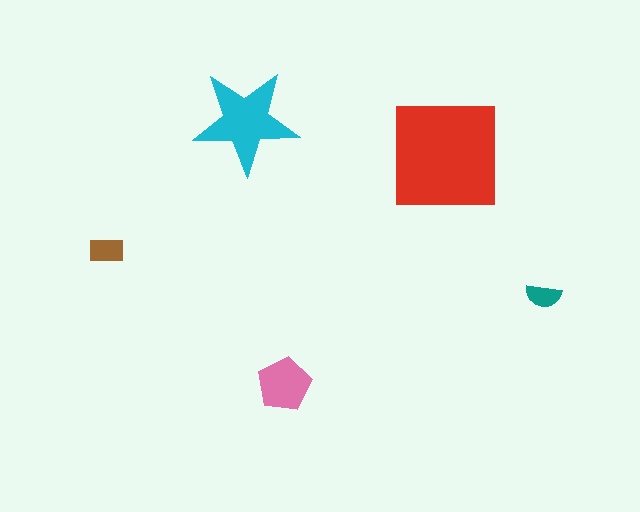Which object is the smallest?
The teal semicircle.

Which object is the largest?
The red square.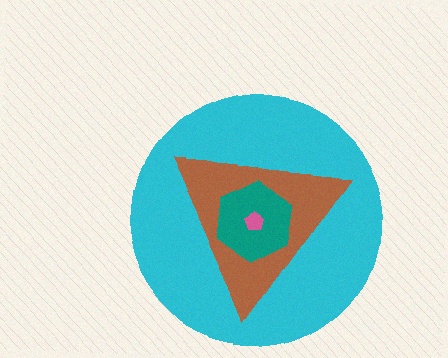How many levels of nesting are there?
4.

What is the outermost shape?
The cyan circle.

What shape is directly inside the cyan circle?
The brown triangle.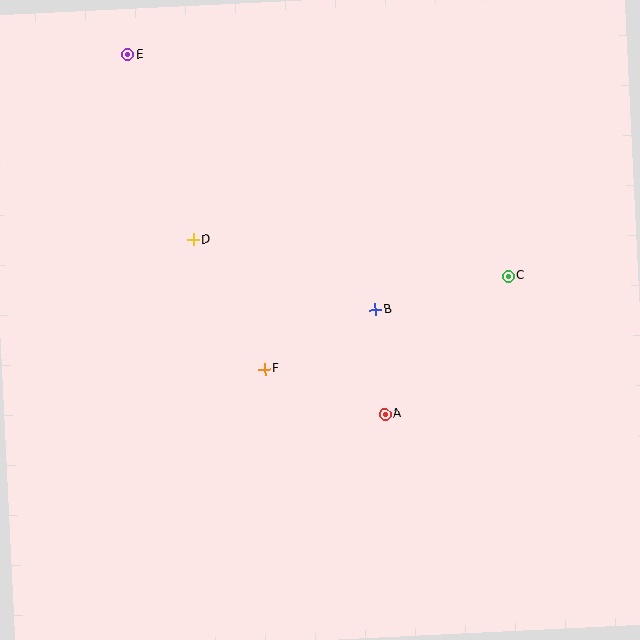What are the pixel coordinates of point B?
Point B is at (375, 310).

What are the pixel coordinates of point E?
Point E is at (128, 55).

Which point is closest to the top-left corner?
Point E is closest to the top-left corner.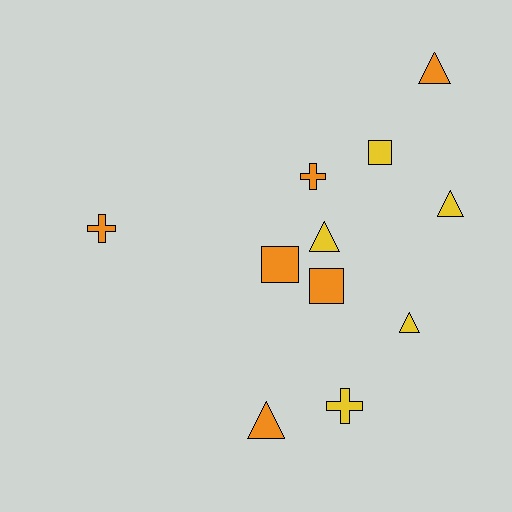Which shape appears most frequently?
Triangle, with 5 objects.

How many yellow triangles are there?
There are 3 yellow triangles.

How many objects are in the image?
There are 11 objects.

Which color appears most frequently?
Orange, with 6 objects.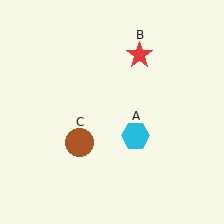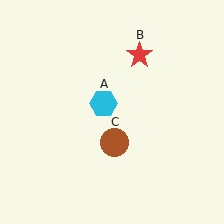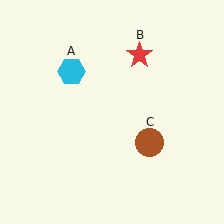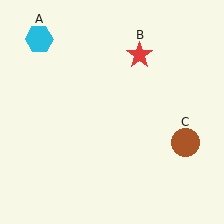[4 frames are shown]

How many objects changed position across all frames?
2 objects changed position: cyan hexagon (object A), brown circle (object C).